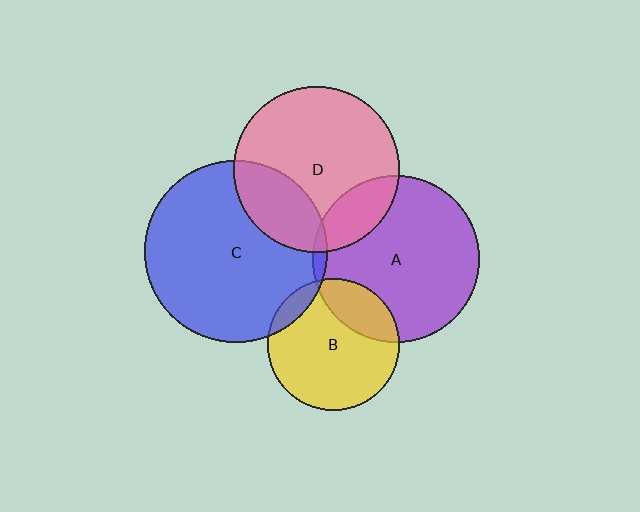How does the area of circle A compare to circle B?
Approximately 1.6 times.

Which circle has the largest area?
Circle C (blue).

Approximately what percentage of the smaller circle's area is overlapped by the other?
Approximately 15%.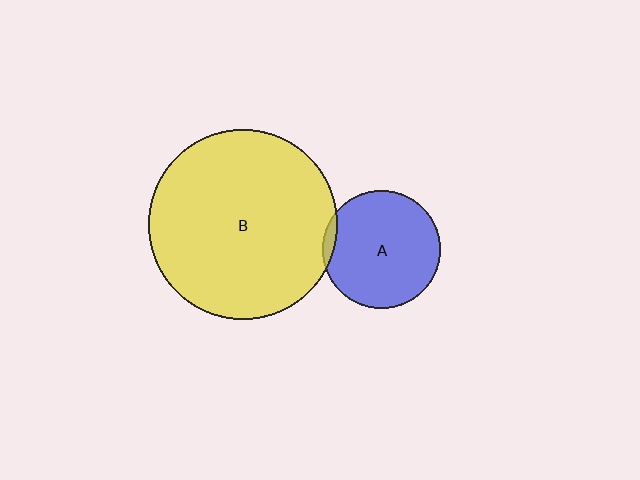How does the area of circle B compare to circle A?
Approximately 2.6 times.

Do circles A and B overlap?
Yes.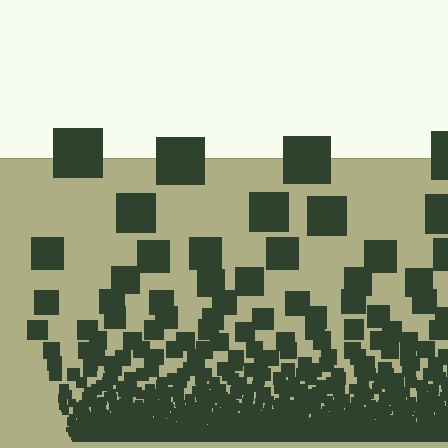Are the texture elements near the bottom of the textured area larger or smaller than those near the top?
Smaller. The gradient is inverted — elements near the bottom are smaller and denser.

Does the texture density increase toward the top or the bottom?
Density increases toward the bottom.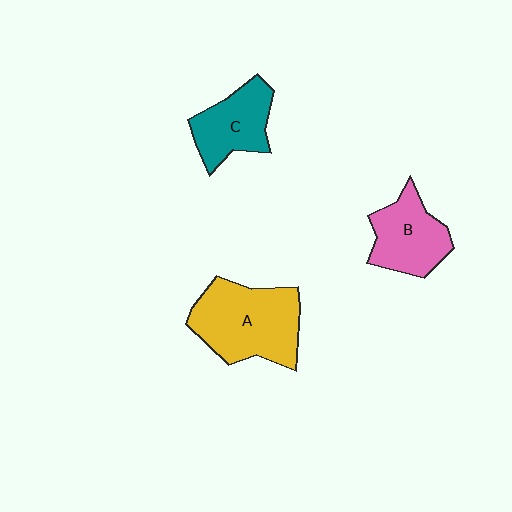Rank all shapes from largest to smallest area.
From largest to smallest: A (yellow), B (pink), C (teal).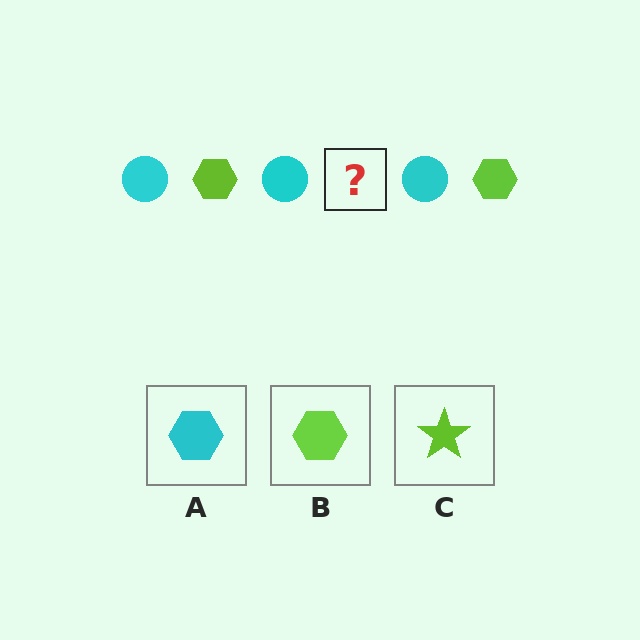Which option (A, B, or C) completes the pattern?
B.